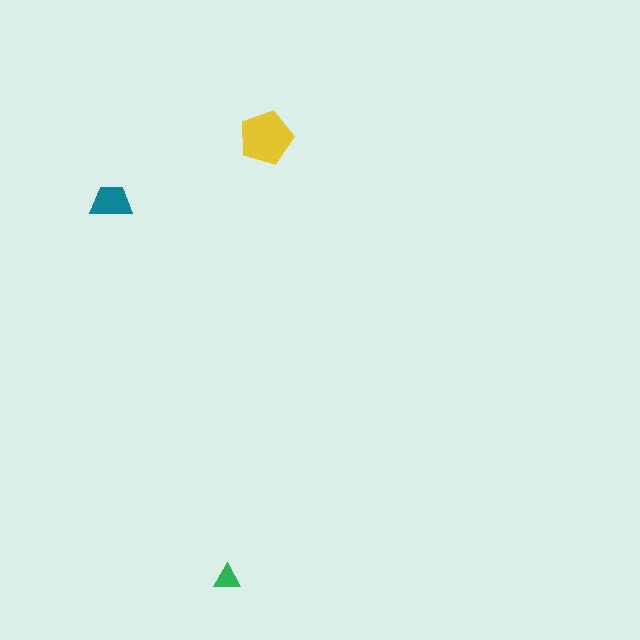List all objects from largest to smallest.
The yellow pentagon, the teal trapezoid, the green triangle.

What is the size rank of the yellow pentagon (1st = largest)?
1st.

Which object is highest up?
The yellow pentagon is topmost.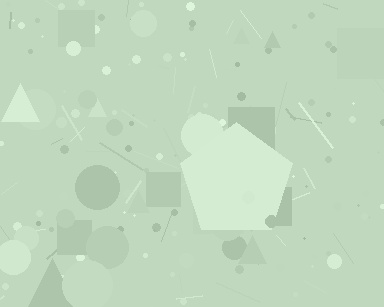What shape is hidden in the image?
A pentagon is hidden in the image.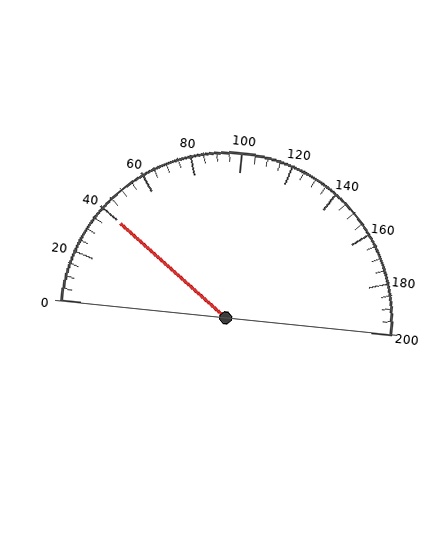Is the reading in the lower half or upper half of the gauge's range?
The reading is in the lower half of the range (0 to 200).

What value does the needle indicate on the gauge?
The needle indicates approximately 40.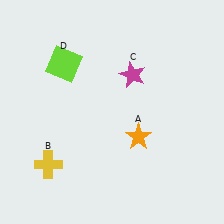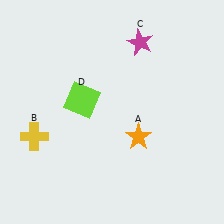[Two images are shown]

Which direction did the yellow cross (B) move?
The yellow cross (B) moved up.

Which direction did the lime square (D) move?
The lime square (D) moved down.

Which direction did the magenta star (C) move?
The magenta star (C) moved up.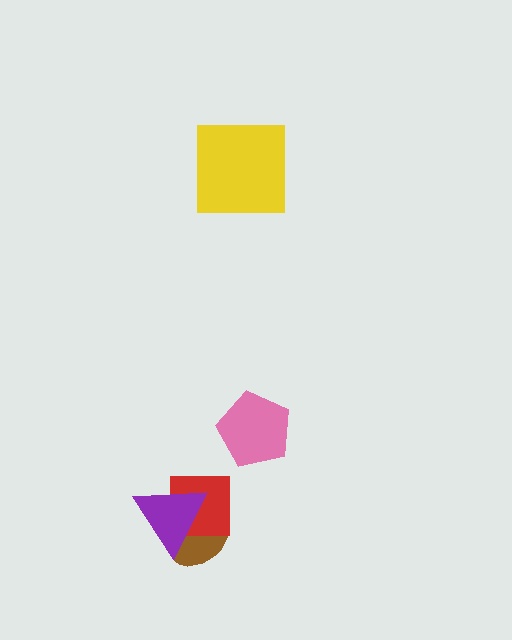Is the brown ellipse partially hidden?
Yes, it is partially covered by another shape.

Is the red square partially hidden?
Yes, it is partially covered by another shape.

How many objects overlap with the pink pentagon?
0 objects overlap with the pink pentagon.